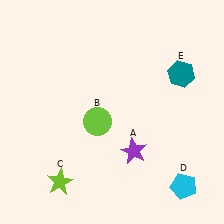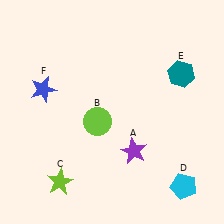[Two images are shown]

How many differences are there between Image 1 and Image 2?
There is 1 difference between the two images.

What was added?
A blue star (F) was added in Image 2.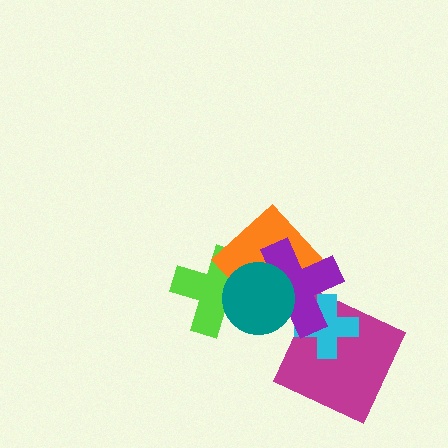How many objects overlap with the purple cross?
5 objects overlap with the purple cross.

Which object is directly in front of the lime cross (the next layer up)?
The orange diamond is directly in front of the lime cross.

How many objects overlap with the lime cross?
3 objects overlap with the lime cross.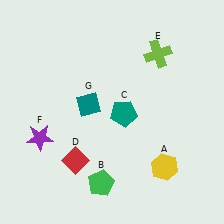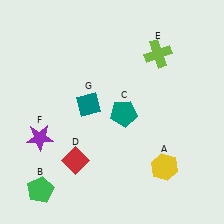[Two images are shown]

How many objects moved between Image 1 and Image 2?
1 object moved between the two images.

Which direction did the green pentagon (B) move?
The green pentagon (B) moved left.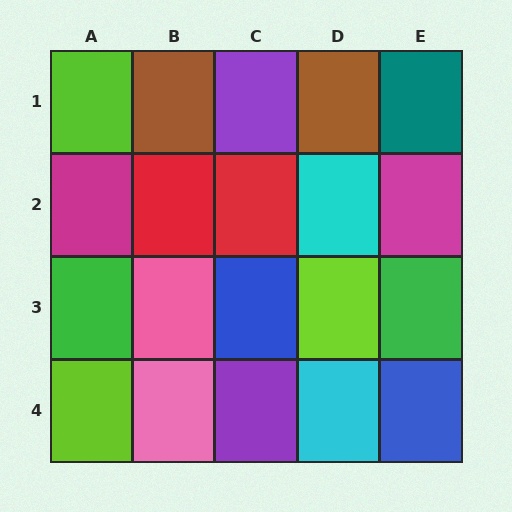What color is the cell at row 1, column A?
Lime.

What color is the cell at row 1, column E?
Teal.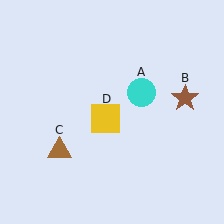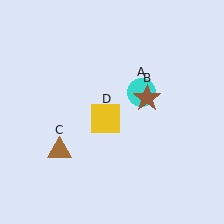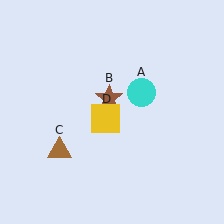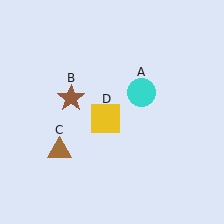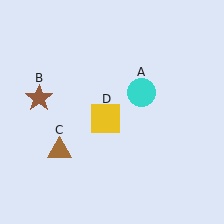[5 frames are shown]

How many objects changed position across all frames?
1 object changed position: brown star (object B).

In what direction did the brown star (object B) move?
The brown star (object B) moved left.